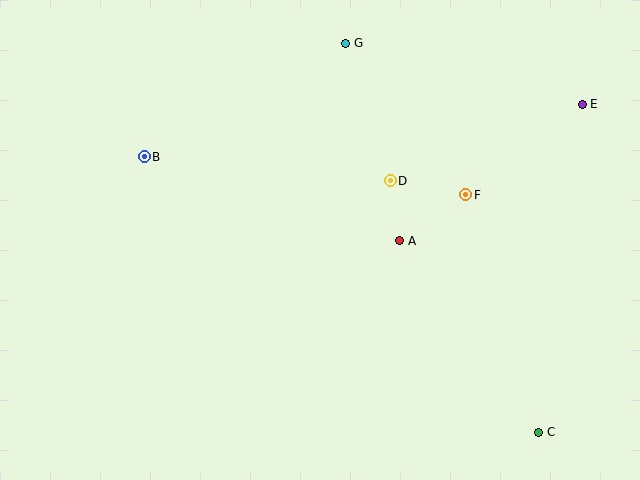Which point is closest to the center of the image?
Point A at (400, 241) is closest to the center.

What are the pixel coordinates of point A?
Point A is at (400, 241).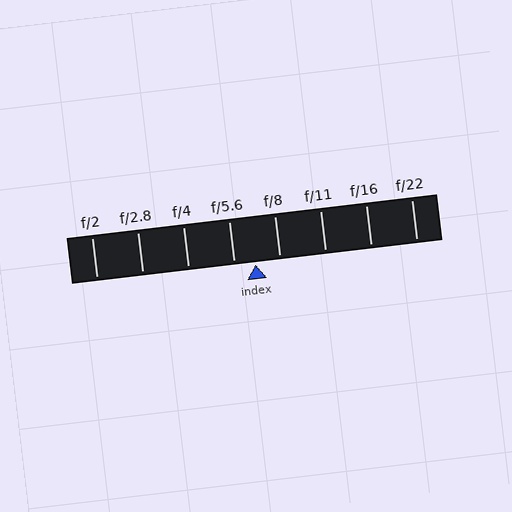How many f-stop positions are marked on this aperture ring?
There are 8 f-stop positions marked.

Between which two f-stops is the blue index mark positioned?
The index mark is between f/5.6 and f/8.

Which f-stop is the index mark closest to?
The index mark is closest to f/5.6.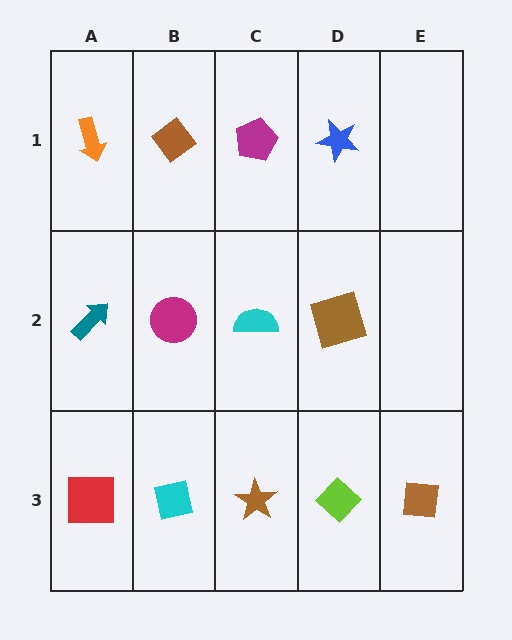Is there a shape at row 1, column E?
No, that cell is empty.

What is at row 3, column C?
A brown star.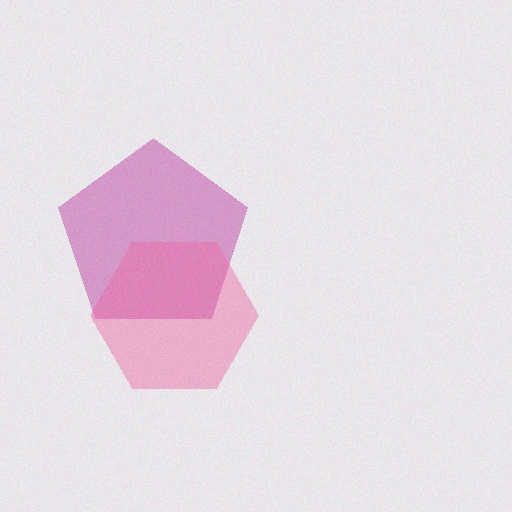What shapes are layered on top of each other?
The layered shapes are: a magenta pentagon, a pink hexagon.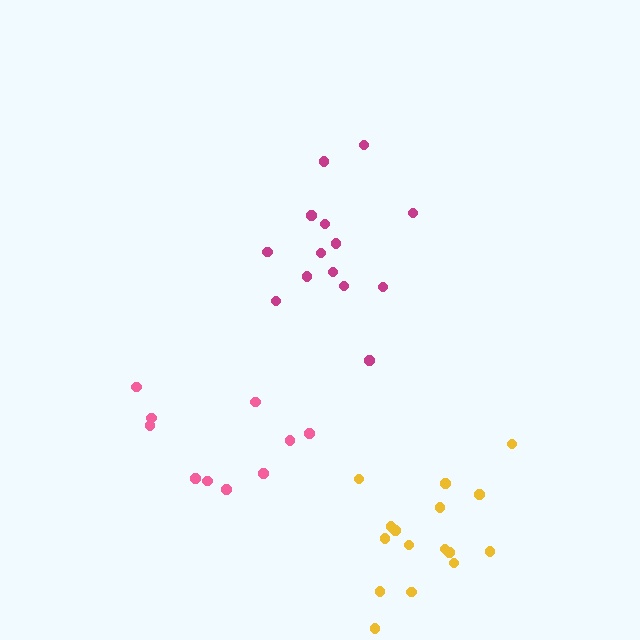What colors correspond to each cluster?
The clusters are colored: yellow, magenta, pink.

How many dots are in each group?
Group 1: 16 dots, Group 2: 14 dots, Group 3: 10 dots (40 total).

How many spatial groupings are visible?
There are 3 spatial groupings.